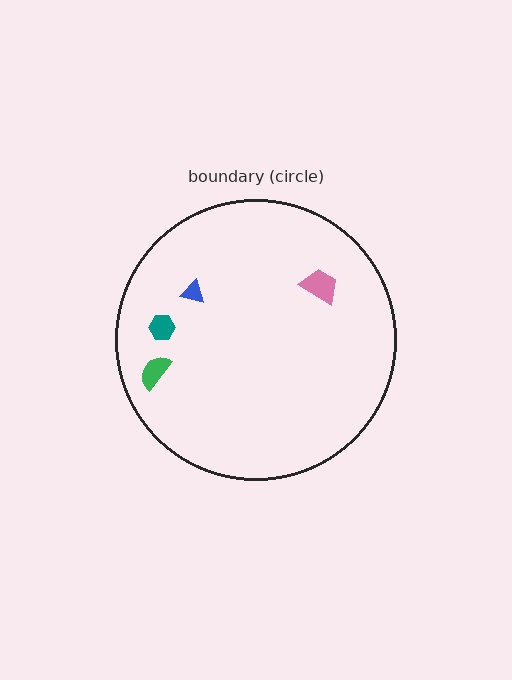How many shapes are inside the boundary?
4 inside, 0 outside.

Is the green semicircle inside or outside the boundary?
Inside.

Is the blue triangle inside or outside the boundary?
Inside.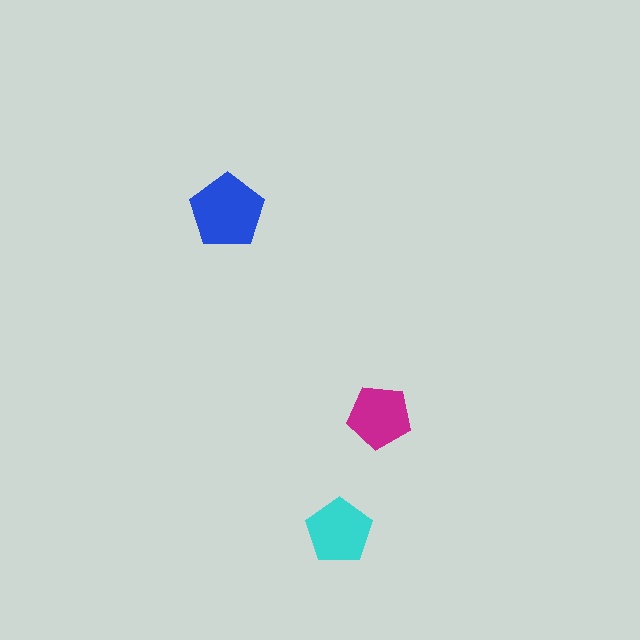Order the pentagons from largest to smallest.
the blue one, the cyan one, the magenta one.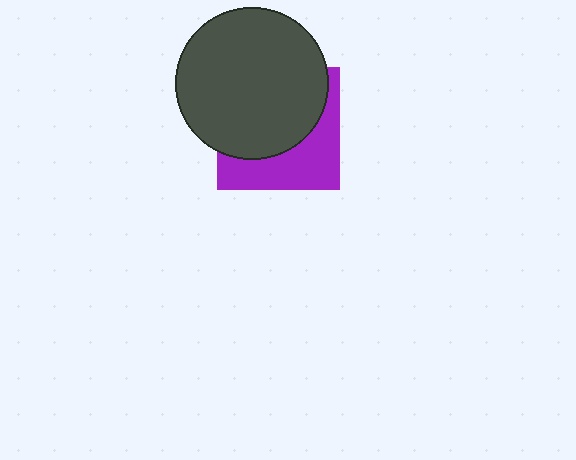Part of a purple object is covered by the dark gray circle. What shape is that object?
It is a square.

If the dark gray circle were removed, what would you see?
You would see the complete purple square.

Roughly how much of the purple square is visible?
A small part of it is visible (roughly 40%).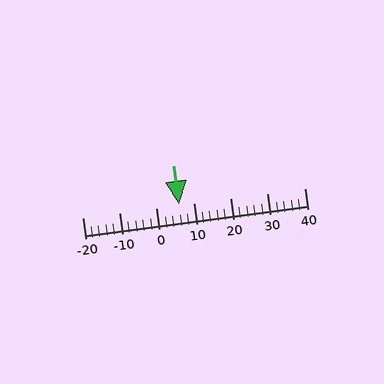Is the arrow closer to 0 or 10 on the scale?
The arrow is closer to 10.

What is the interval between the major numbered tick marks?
The major tick marks are spaced 10 units apart.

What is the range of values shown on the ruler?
The ruler shows values from -20 to 40.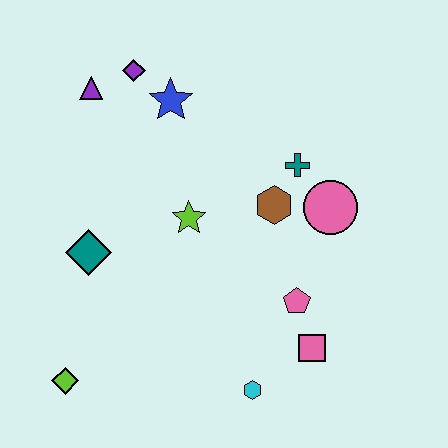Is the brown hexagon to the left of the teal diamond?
No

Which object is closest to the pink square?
The pink pentagon is closest to the pink square.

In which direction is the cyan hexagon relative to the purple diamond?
The cyan hexagon is below the purple diamond.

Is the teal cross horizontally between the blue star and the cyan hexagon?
No